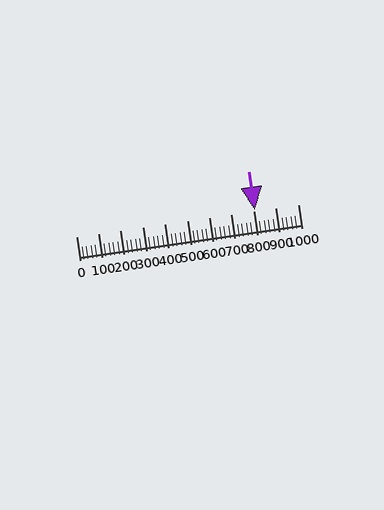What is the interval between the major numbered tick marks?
The major tick marks are spaced 100 units apart.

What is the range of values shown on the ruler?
The ruler shows values from 0 to 1000.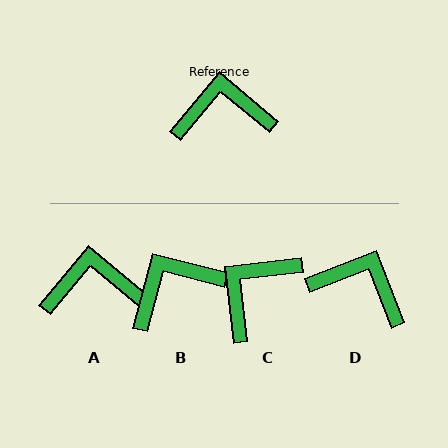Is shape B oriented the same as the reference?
No, it is off by about 25 degrees.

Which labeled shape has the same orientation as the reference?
A.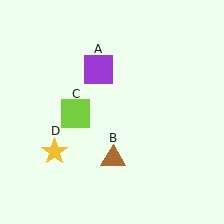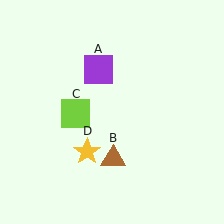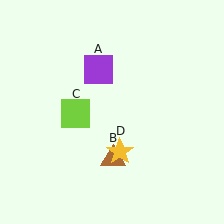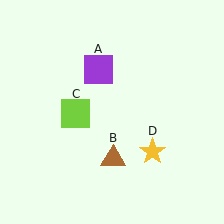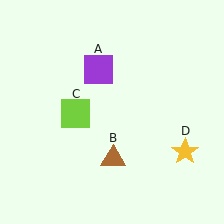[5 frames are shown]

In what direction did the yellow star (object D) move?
The yellow star (object D) moved right.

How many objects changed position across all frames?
1 object changed position: yellow star (object D).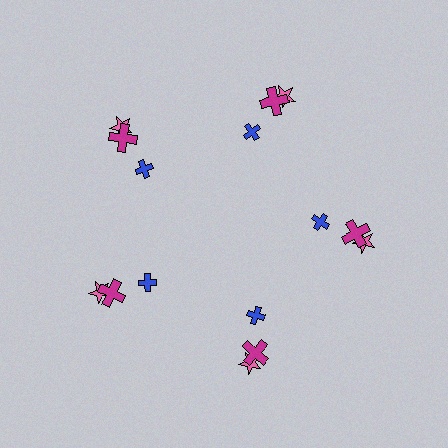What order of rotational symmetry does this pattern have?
This pattern has 5-fold rotational symmetry.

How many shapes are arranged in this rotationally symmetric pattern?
There are 15 shapes, arranged in 5 groups of 3.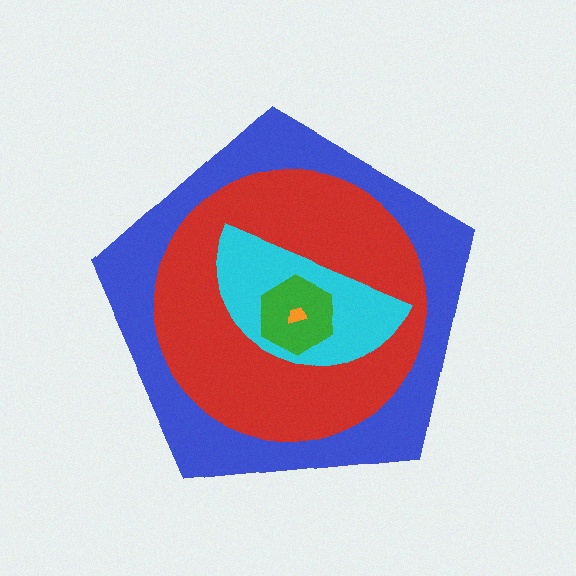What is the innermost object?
The orange trapezoid.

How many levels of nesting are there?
5.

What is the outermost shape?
The blue pentagon.